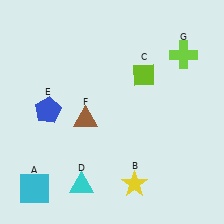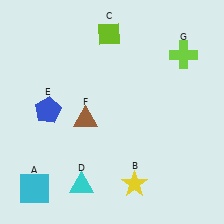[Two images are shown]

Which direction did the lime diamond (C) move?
The lime diamond (C) moved up.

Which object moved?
The lime diamond (C) moved up.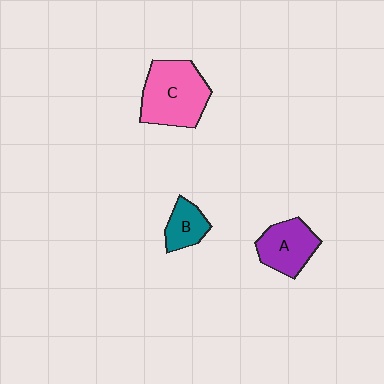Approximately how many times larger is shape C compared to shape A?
Approximately 1.5 times.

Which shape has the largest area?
Shape C (pink).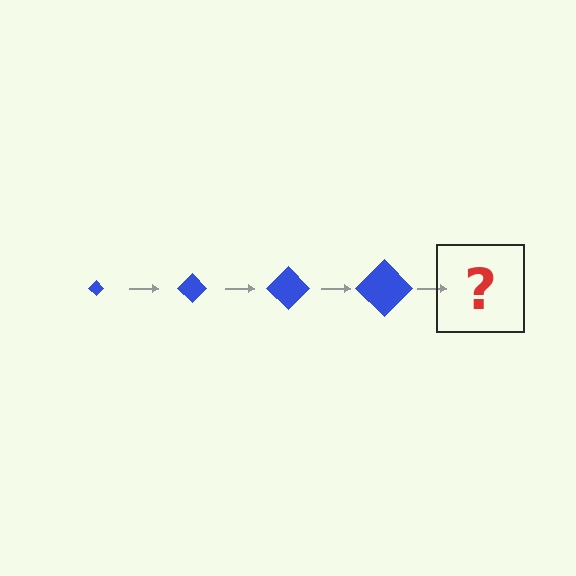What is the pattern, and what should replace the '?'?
The pattern is that the diamond gets progressively larger each step. The '?' should be a blue diamond, larger than the previous one.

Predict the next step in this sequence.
The next step is a blue diamond, larger than the previous one.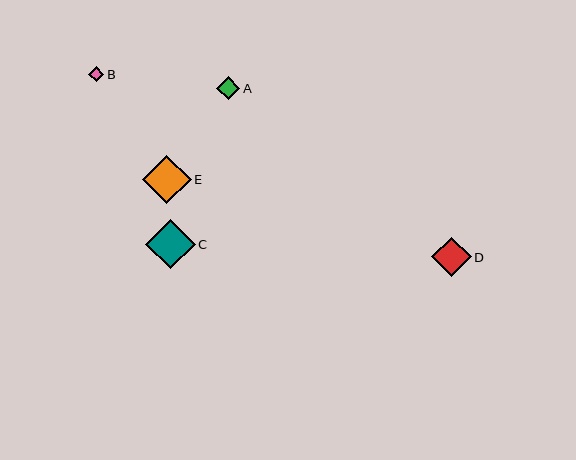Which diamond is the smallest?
Diamond B is the smallest with a size of approximately 16 pixels.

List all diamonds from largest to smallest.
From largest to smallest: C, E, D, A, B.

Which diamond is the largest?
Diamond C is the largest with a size of approximately 49 pixels.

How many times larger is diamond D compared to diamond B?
Diamond D is approximately 2.5 times the size of diamond B.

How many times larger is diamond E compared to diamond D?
Diamond E is approximately 1.2 times the size of diamond D.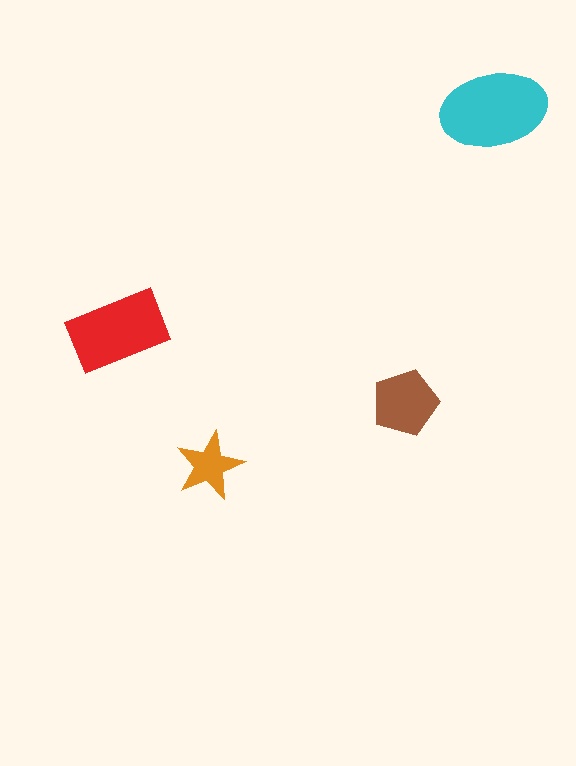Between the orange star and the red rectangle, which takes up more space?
The red rectangle.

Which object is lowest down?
The orange star is bottommost.